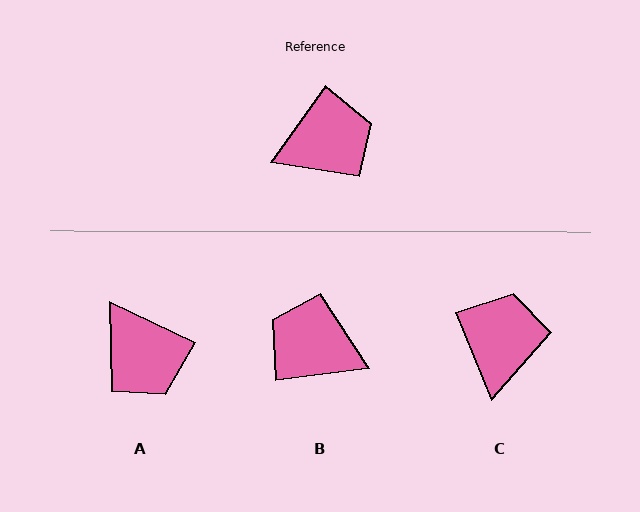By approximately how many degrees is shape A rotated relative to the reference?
Approximately 80 degrees clockwise.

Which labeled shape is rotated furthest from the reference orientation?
B, about 132 degrees away.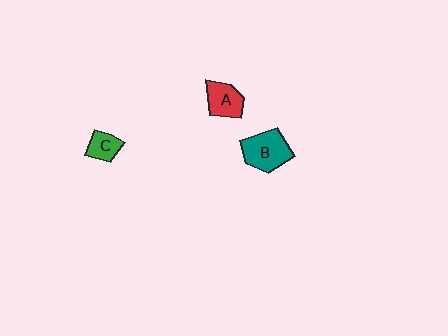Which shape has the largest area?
Shape B (teal).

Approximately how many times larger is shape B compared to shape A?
Approximately 1.4 times.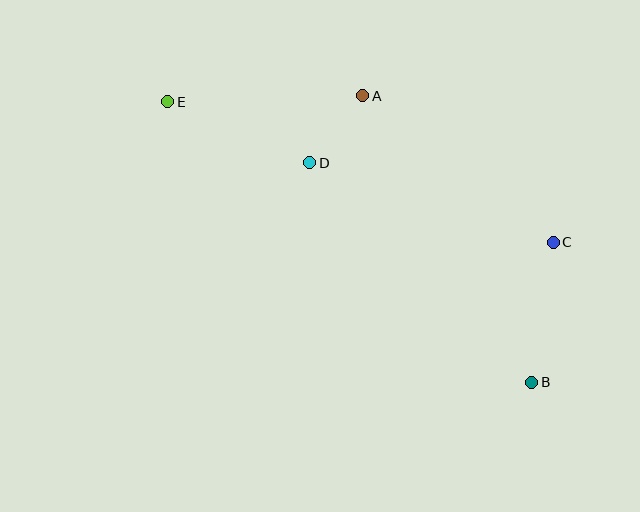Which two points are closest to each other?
Points A and D are closest to each other.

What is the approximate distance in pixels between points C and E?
The distance between C and E is approximately 410 pixels.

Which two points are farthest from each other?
Points B and E are farthest from each other.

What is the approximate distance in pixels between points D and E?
The distance between D and E is approximately 155 pixels.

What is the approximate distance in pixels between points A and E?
The distance between A and E is approximately 195 pixels.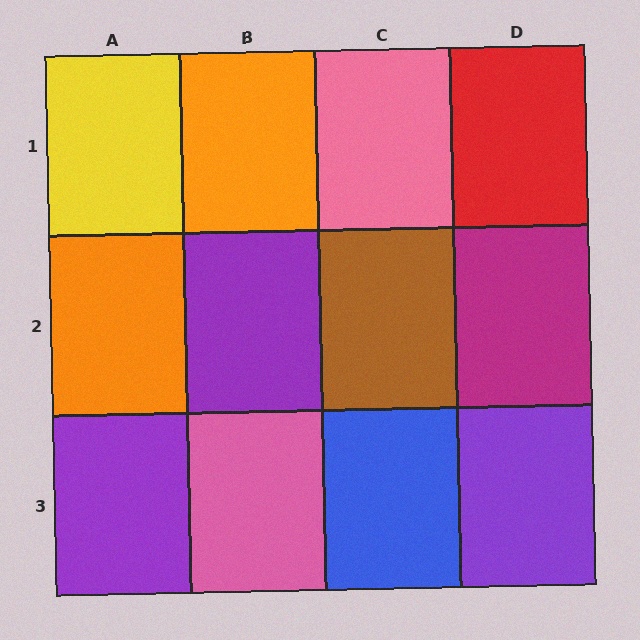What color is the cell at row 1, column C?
Pink.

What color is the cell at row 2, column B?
Purple.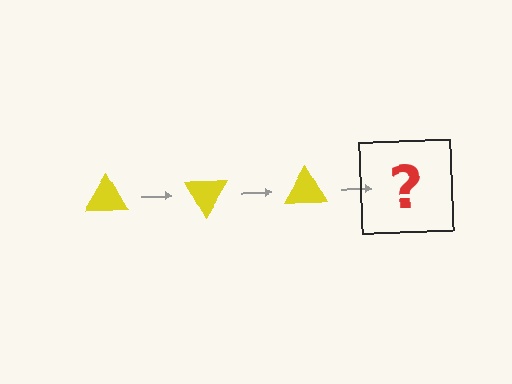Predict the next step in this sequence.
The next step is a yellow triangle rotated 180 degrees.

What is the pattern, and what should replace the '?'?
The pattern is that the triangle rotates 60 degrees each step. The '?' should be a yellow triangle rotated 180 degrees.